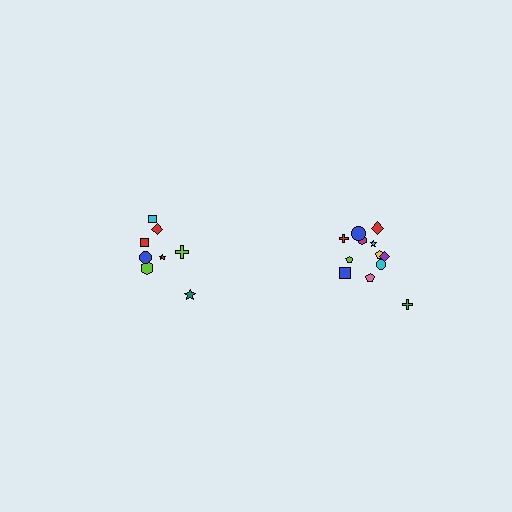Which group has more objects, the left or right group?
The right group.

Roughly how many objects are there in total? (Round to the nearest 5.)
Roughly 20 objects in total.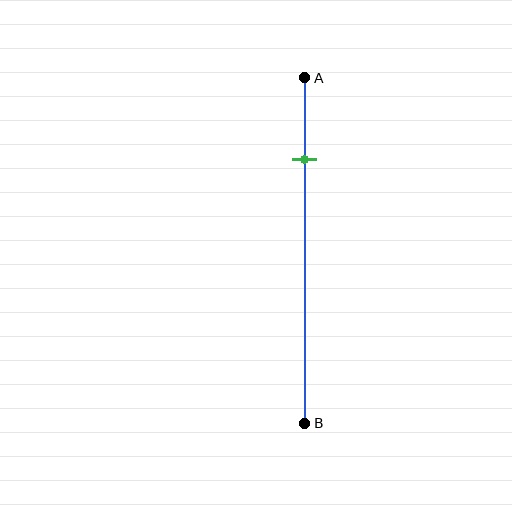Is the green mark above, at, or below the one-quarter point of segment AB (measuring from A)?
The green mark is approximately at the one-quarter point of segment AB.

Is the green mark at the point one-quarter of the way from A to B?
Yes, the mark is approximately at the one-quarter point.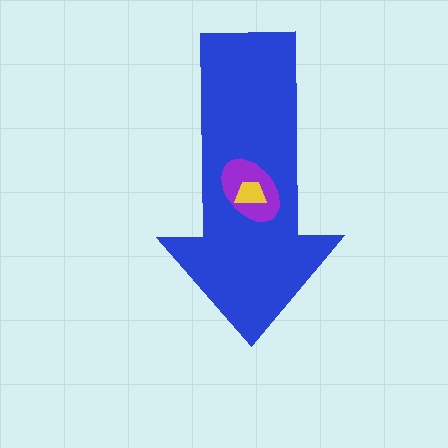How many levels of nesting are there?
3.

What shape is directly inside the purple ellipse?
The yellow trapezoid.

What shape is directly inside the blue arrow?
The purple ellipse.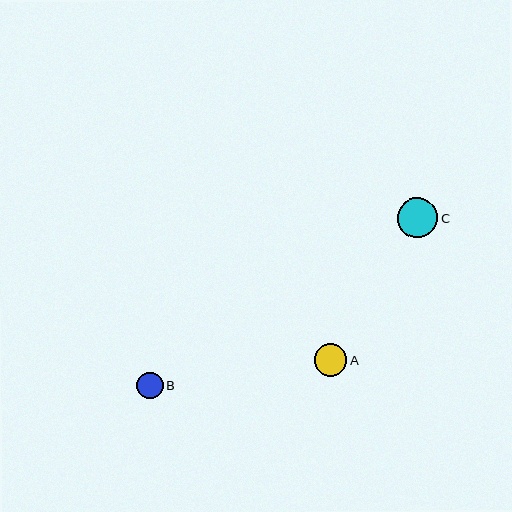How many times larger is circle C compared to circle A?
Circle C is approximately 1.2 times the size of circle A.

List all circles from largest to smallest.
From largest to smallest: C, A, B.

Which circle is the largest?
Circle C is the largest with a size of approximately 40 pixels.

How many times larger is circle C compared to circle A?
Circle C is approximately 1.2 times the size of circle A.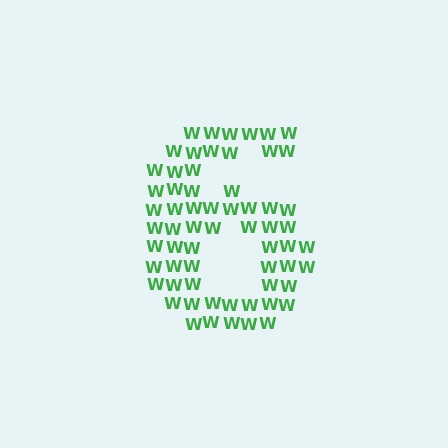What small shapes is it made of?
It is made of small letter W's.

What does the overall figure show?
The overall figure shows the digit 6.